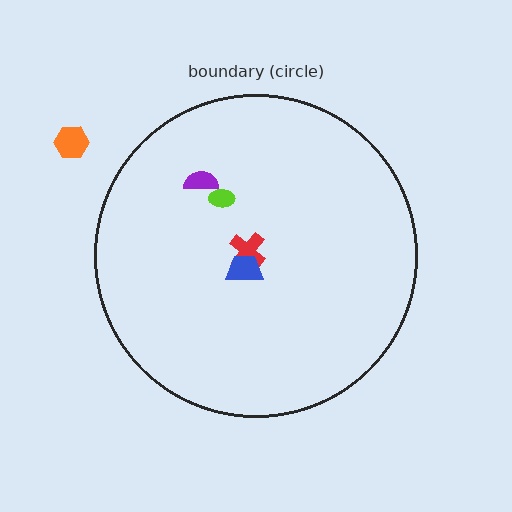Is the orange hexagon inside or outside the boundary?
Outside.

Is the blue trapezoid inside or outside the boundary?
Inside.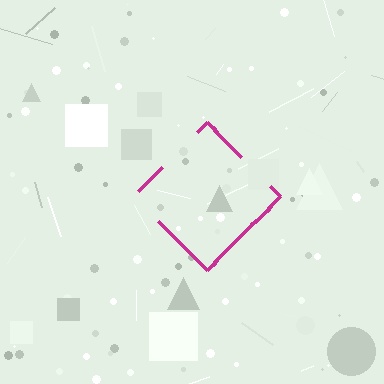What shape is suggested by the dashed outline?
The dashed outline suggests a diamond.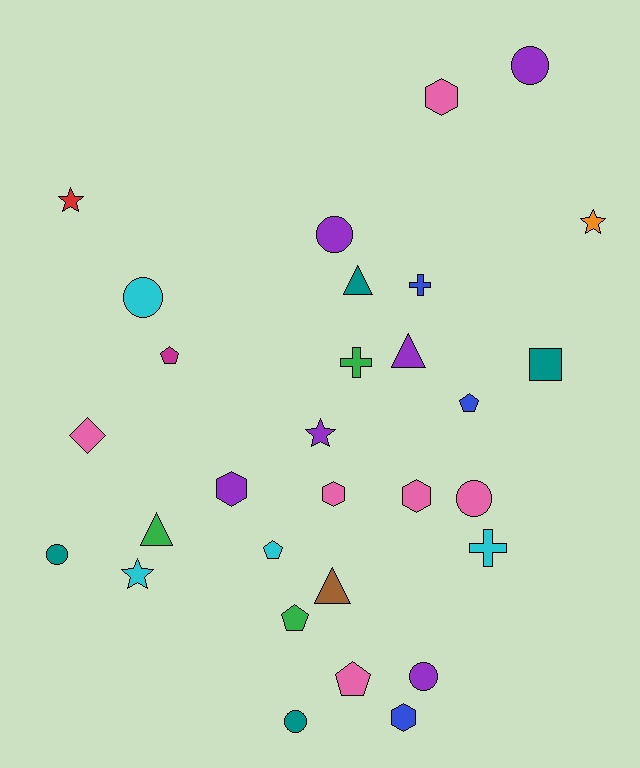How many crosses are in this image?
There are 3 crosses.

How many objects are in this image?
There are 30 objects.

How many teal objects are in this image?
There are 4 teal objects.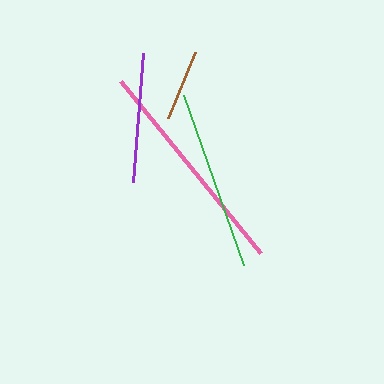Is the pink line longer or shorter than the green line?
The pink line is longer than the green line.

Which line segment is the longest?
The pink line is the longest at approximately 222 pixels.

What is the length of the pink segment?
The pink segment is approximately 222 pixels long.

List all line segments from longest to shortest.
From longest to shortest: pink, green, purple, brown.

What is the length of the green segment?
The green segment is approximately 180 pixels long.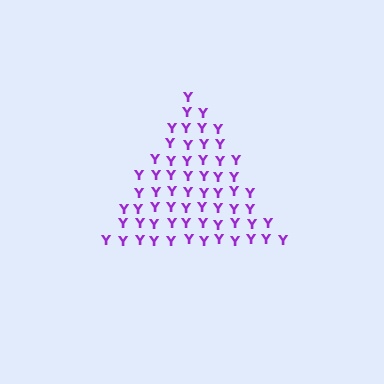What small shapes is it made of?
It is made of small letter Y's.